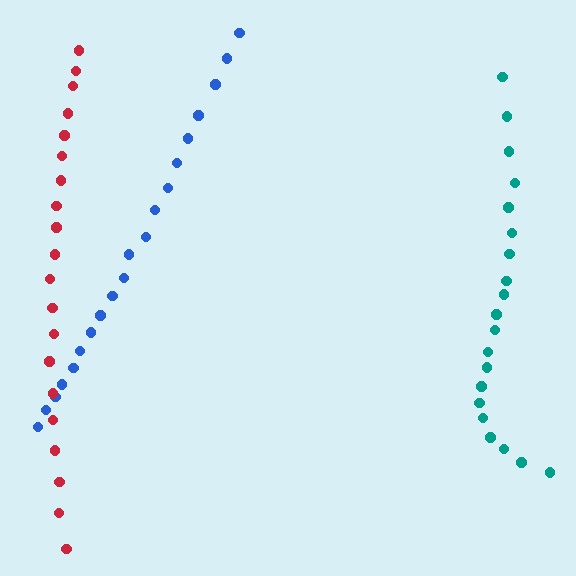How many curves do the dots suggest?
There are 3 distinct paths.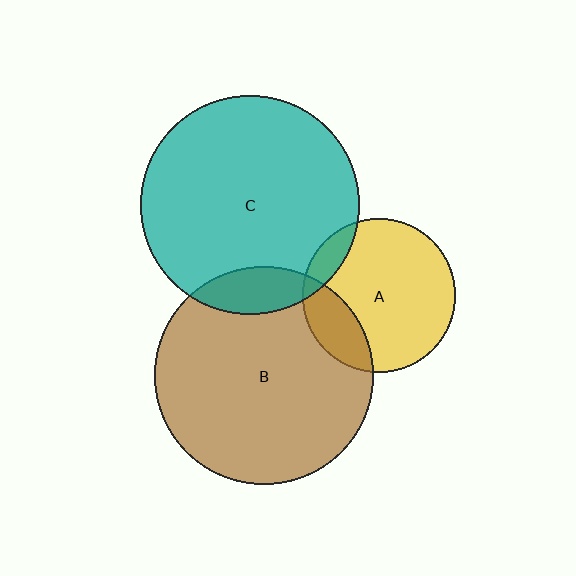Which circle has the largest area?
Circle C (teal).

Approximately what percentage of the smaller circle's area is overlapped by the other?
Approximately 20%.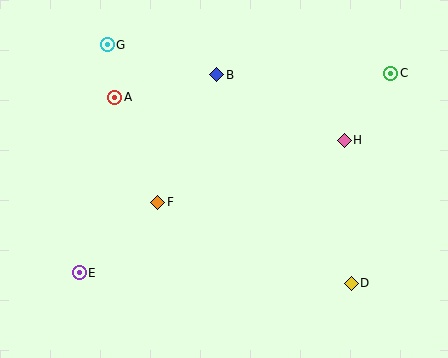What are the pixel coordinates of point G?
Point G is at (107, 45).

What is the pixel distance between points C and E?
The distance between C and E is 370 pixels.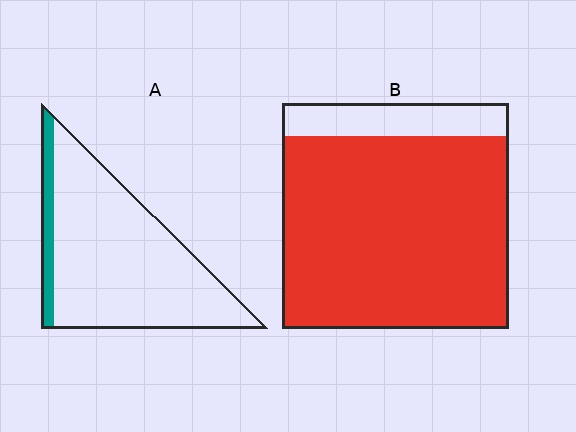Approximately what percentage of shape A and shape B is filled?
A is approximately 10% and B is approximately 85%.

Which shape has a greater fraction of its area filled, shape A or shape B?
Shape B.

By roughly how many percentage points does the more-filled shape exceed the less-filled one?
By roughly 75 percentage points (B over A).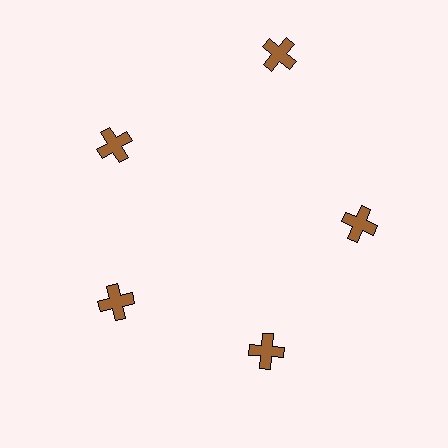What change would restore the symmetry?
The symmetry would be restored by moving it inward, back onto the ring so that all 5 crosses sit at equal angles and equal distance from the center.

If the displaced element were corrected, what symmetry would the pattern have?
It would have 5-fold rotational symmetry — the pattern would map onto itself every 72 degrees.